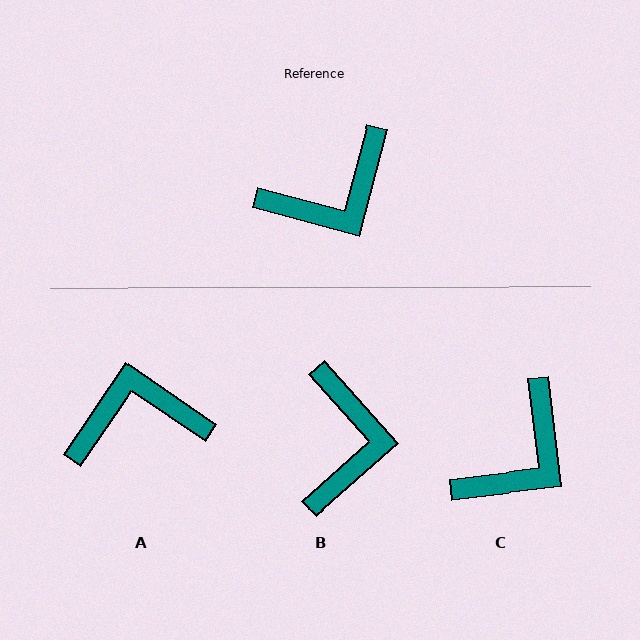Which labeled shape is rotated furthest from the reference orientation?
A, about 161 degrees away.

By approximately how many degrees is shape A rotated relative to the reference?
Approximately 161 degrees counter-clockwise.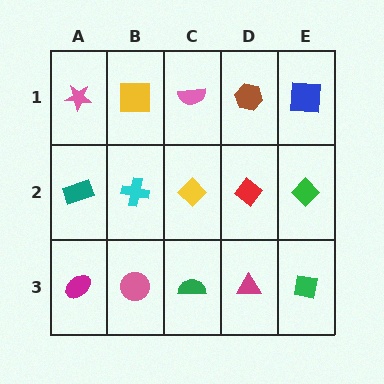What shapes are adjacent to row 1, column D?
A red diamond (row 2, column D), a pink semicircle (row 1, column C), a blue square (row 1, column E).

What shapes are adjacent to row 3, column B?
A cyan cross (row 2, column B), a magenta ellipse (row 3, column A), a green semicircle (row 3, column C).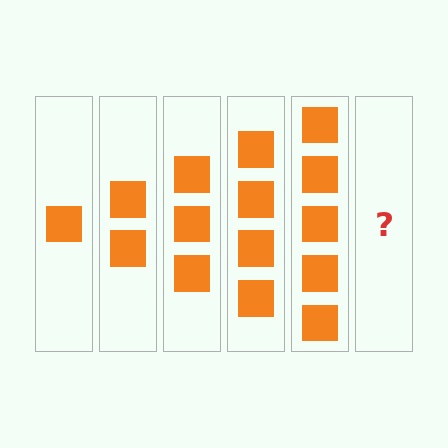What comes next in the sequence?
The next element should be 6 squares.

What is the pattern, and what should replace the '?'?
The pattern is that each step adds one more square. The '?' should be 6 squares.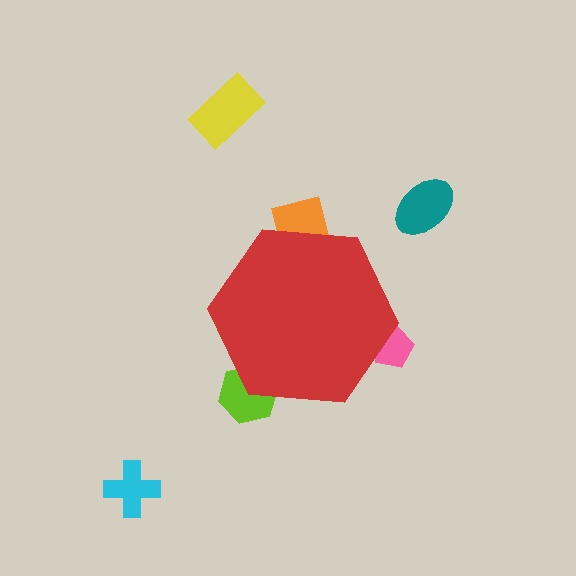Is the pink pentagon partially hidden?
Yes, the pink pentagon is partially hidden behind the red hexagon.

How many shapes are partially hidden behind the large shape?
3 shapes are partially hidden.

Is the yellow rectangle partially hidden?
No, the yellow rectangle is fully visible.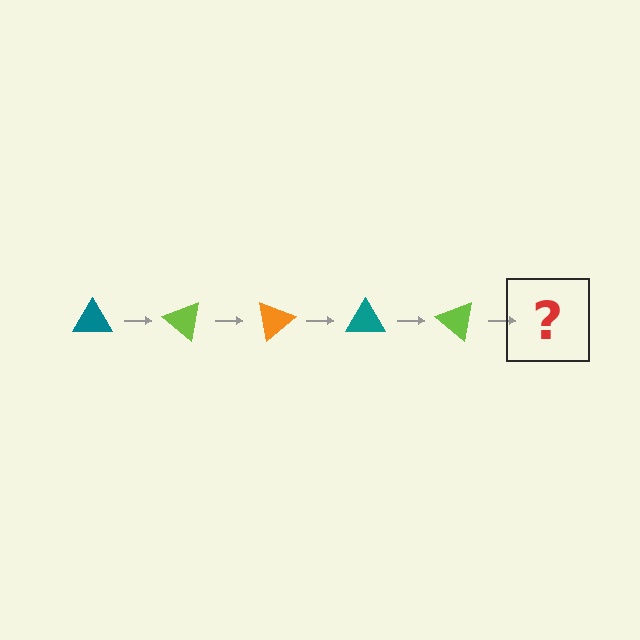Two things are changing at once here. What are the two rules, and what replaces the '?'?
The two rules are that it rotates 40 degrees each step and the color cycles through teal, lime, and orange. The '?' should be an orange triangle, rotated 200 degrees from the start.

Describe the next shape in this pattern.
It should be an orange triangle, rotated 200 degrees from the start.